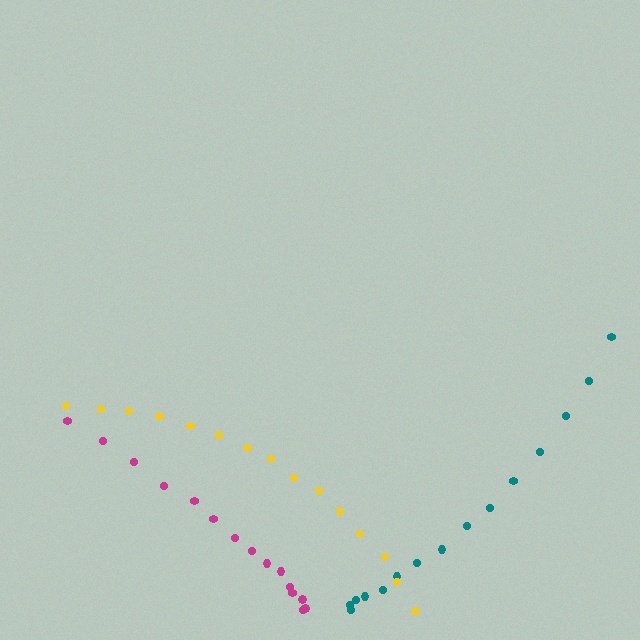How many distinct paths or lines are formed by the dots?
There are 3 distinct paths.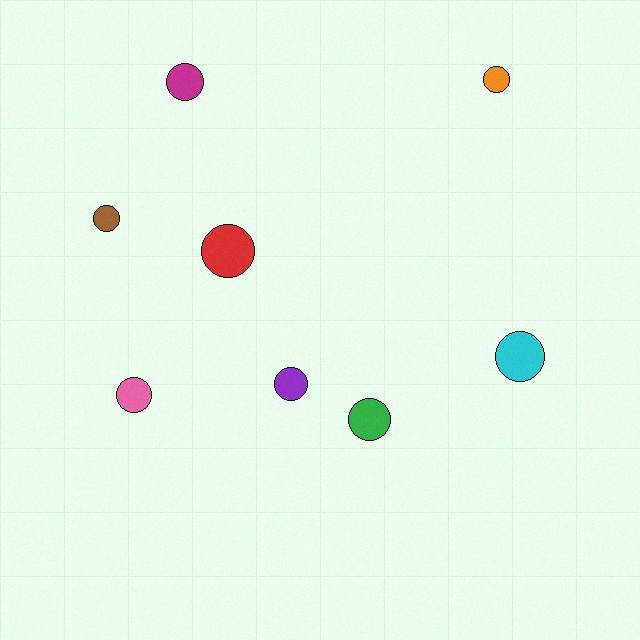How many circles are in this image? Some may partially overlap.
There are 8 circles.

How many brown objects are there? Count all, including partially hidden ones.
There is 1 brown object.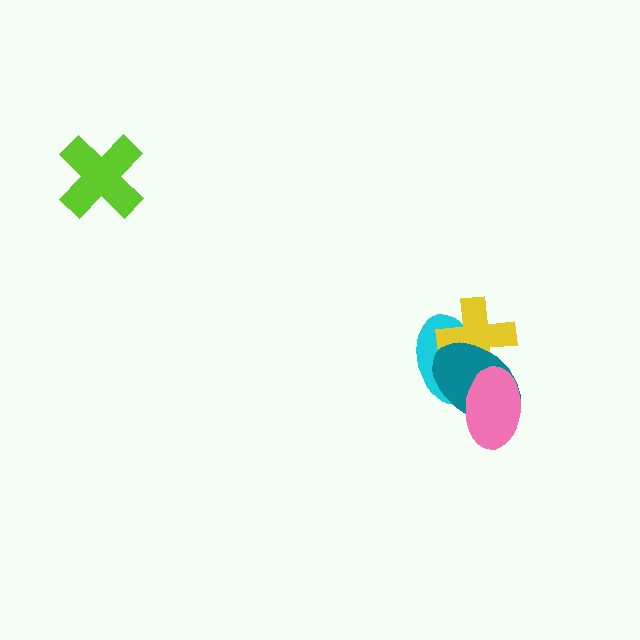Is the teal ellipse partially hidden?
Yes, it is partially covered by another shape.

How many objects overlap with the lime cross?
0 objects overlap with the lime cross.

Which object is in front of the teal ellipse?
The pink ellipse is in front of the teal ellipse.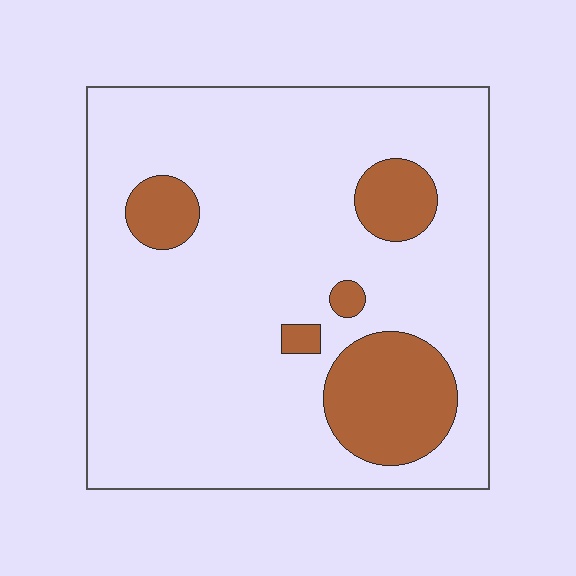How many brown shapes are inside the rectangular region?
5.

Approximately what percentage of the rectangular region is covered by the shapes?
Approximately 15%.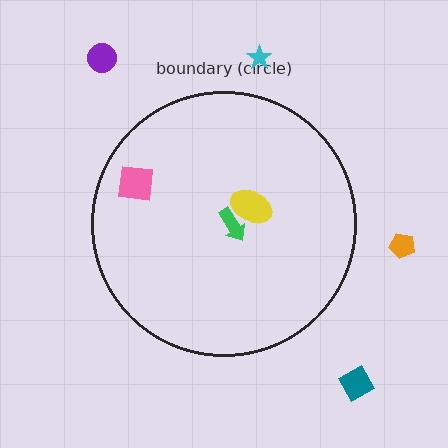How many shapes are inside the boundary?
3 inside, 4 outside.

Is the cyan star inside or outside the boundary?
Outside.